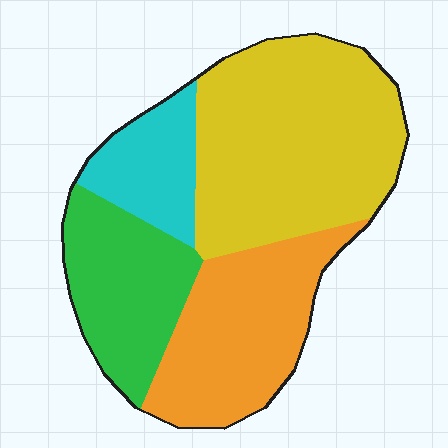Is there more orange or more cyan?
Orange.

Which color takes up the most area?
Yellow, at roughly 40%.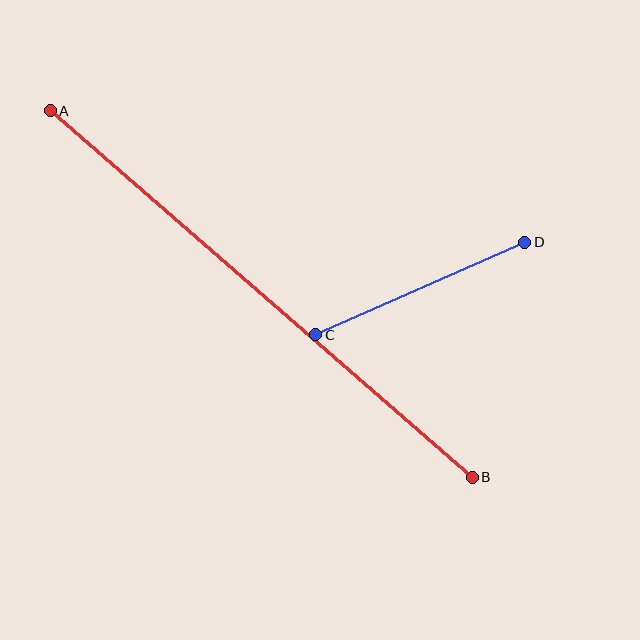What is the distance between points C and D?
The distance is approximately 229 pixels.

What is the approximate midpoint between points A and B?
The midpoint is at approximately (261, 294) pixels.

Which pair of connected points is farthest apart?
Points A and B are farthest apart.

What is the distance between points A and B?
The distance is approximately 559 pixels.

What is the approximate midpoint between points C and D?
The midpoint is at approximately (420, 288) pixels.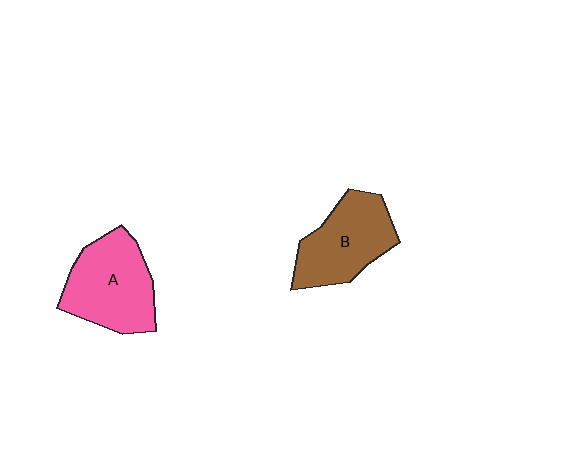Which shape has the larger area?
Shape A (pink).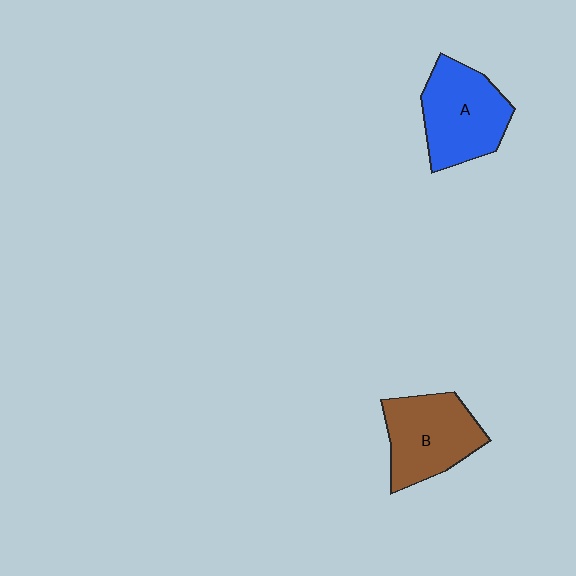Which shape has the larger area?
Shape A (blue).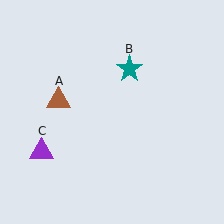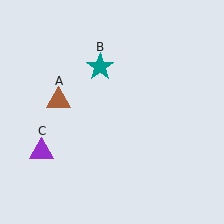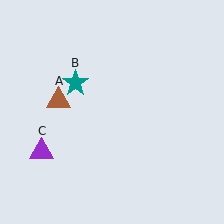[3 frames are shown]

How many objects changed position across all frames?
1 object changed position: teal star (object B).